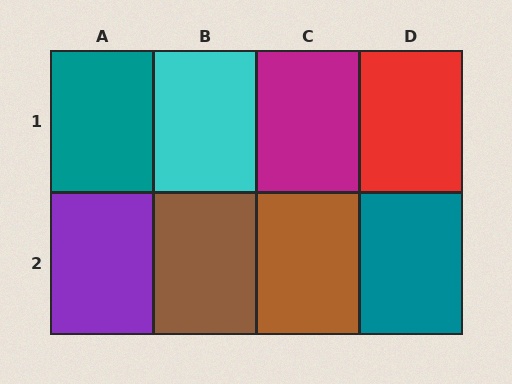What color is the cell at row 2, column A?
Purple.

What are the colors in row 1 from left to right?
Teal, cyan, magenta, red.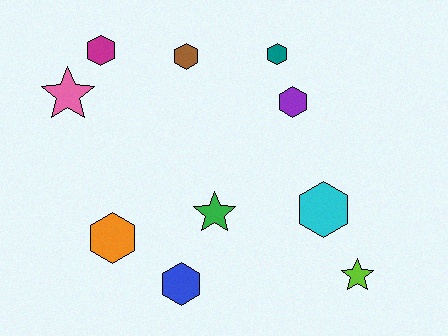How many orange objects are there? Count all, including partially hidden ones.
There is 1 orange object.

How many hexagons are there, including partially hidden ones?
There are 7 hexagons.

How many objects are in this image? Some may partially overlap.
There are 10 objects.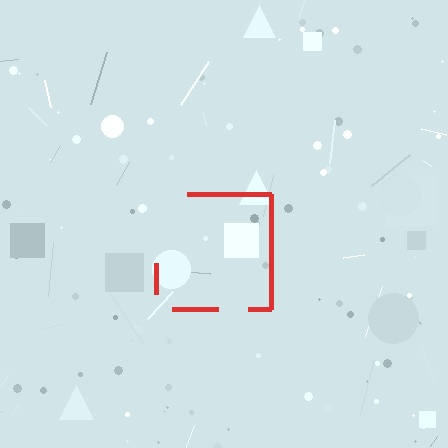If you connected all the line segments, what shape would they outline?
They would outline a square.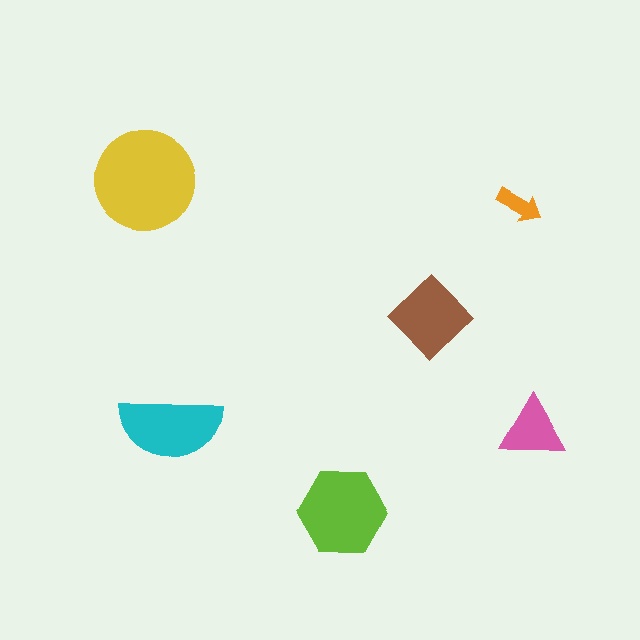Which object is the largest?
The yellow circle.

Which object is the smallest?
The orange arrow.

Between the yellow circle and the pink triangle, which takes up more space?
The yellow circle.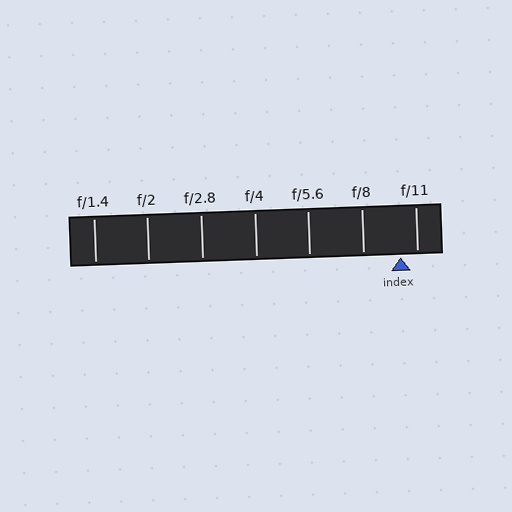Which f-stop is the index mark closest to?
The index mark is closest to f/11.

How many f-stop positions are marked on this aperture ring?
There are 7 f-stop positions marked.